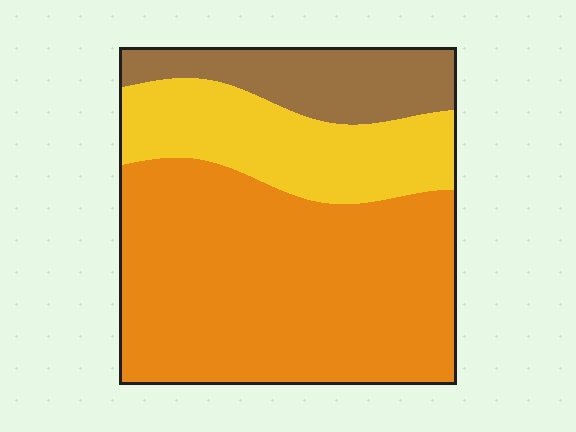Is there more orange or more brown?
Orange.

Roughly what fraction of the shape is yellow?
Yellow takes up about one quarter (1/4) of the shape.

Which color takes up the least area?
Brown, at roughly 15%.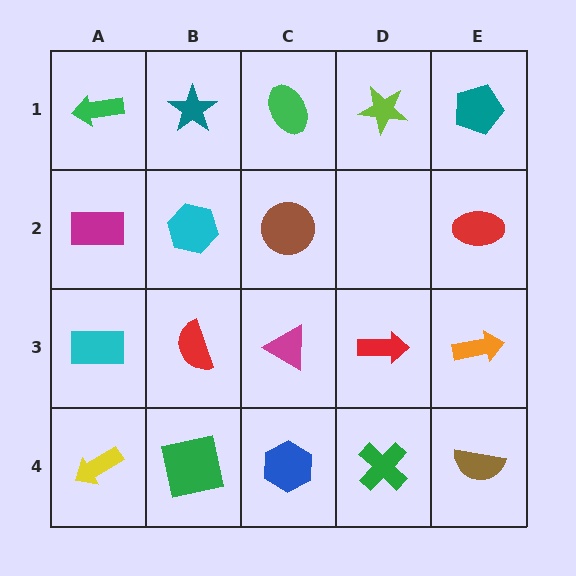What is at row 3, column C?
A magenta triangle.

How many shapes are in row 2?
4 shapes.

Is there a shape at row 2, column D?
No, that cell is empty.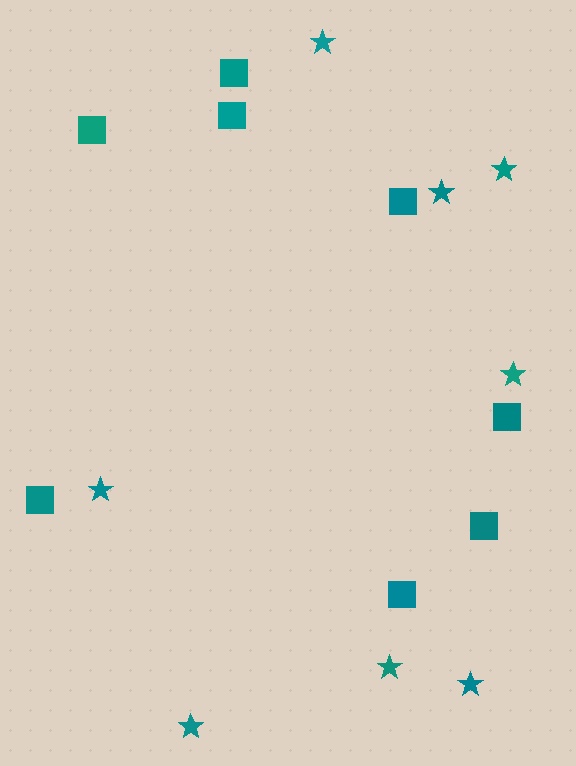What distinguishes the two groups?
There are 2 groups: one group of stars (8) and one group of squares (8).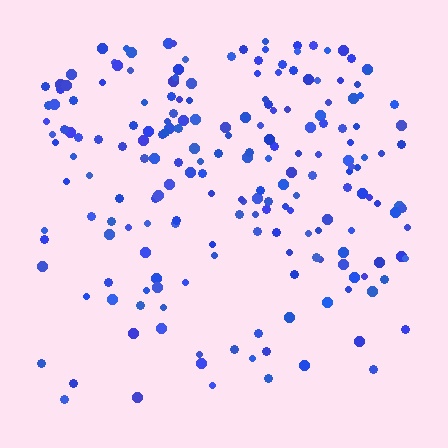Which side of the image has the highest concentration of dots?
The top.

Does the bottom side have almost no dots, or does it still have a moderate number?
Still a moderate number, just noticeably fewer than the top.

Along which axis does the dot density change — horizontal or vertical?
Vertical.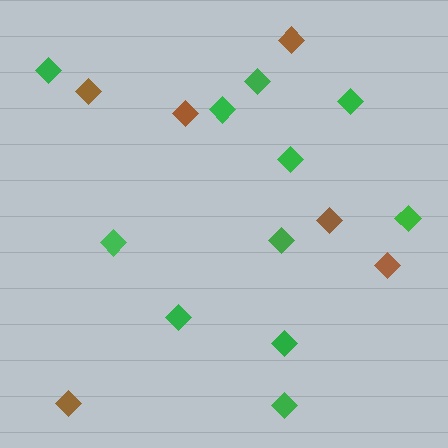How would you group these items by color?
There are 2 groups: one group of brown diamonds (6) and one group of green diamonds (11).